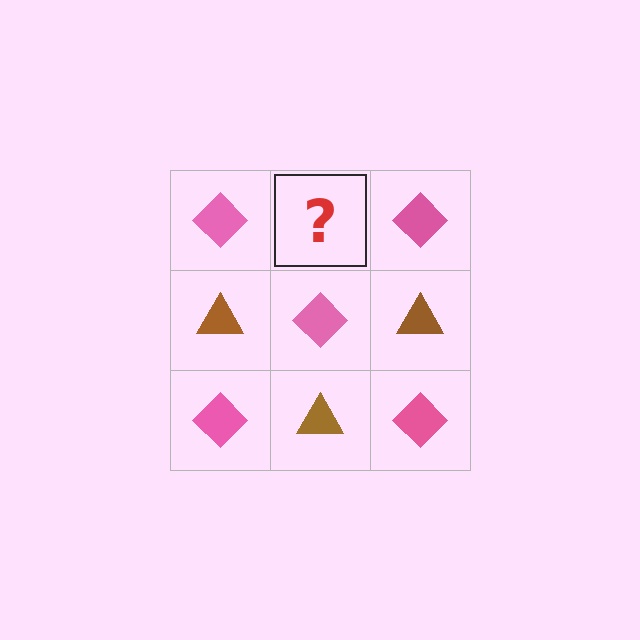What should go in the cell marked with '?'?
The missing cell should contain a brown triangle.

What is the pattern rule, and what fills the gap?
The rule is that it alternates pink diamond and brown triangle in a checkerboard pattern. The gap should be filled with a brown triangle.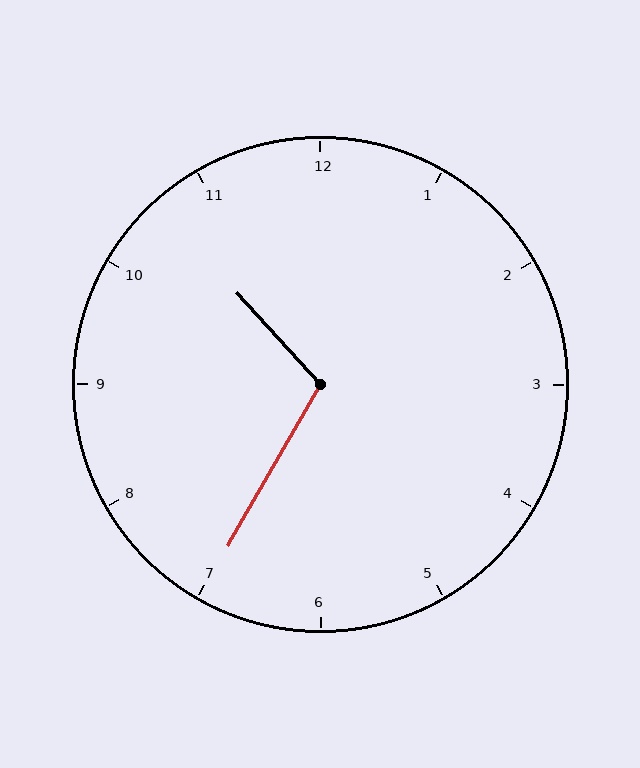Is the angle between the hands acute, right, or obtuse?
It is obtuse.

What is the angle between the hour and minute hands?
Approximately 108 degrees.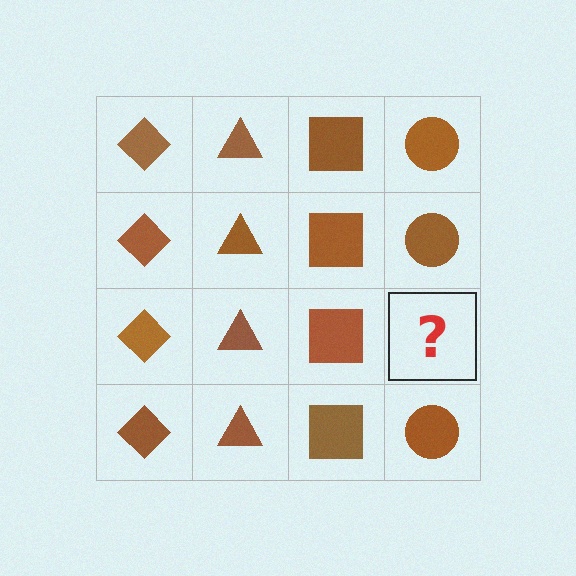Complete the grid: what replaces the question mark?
The question mark should be replaced with a brown circle.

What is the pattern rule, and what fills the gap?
The rule is that each column has a consistent shape. The gap should be filled with a brown circle.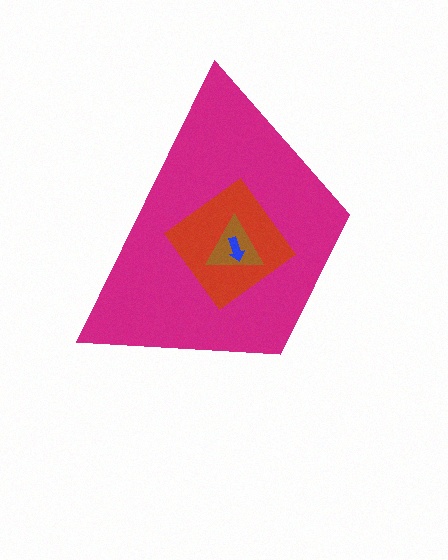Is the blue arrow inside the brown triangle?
Yes.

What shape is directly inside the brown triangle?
The blue arrow.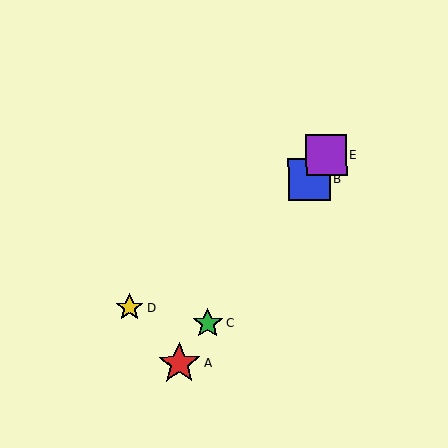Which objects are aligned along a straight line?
Objects A, B, C, E are aligned along a straight line.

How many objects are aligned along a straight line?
4 objects (A, B, C, E) are aligned along a straight line.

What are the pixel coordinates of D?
Object D is at (129, 307).